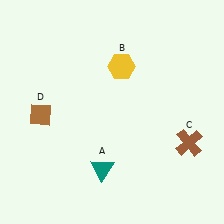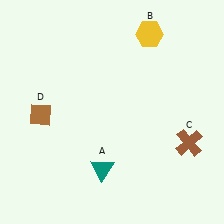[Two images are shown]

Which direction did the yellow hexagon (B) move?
The yellow hexagon (B) moved up.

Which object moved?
The yellow hexagon (B) moved up.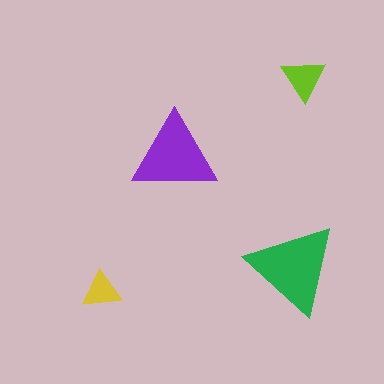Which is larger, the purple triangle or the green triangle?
The green one.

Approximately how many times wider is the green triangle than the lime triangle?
About 2 times wider.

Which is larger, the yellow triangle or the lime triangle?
The lime one.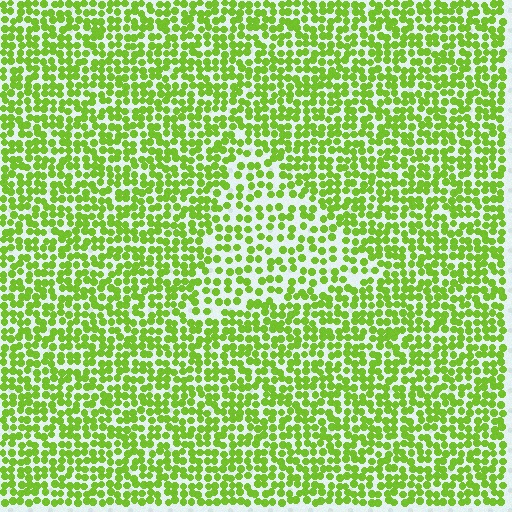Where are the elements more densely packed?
The elements are more densely packed outside the triangle boundary.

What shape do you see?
I see a triangle.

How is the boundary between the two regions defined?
The boundary is defined by a change in element density (approximately 1.7x ratio). All elements are the same color, size, and shape.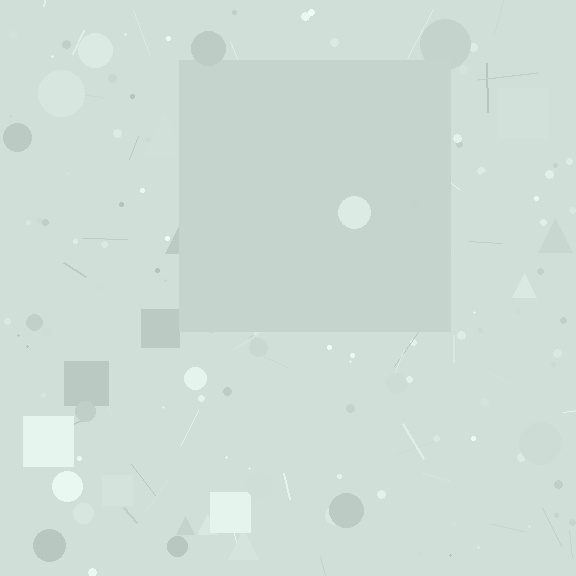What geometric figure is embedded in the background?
A square is embedded in the background.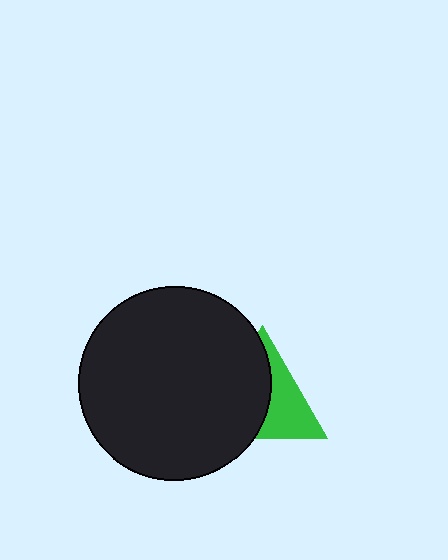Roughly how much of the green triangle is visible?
A small part of it is visible (roughly 44%).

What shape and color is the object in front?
The object in front is a black circle.